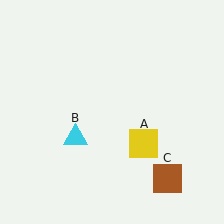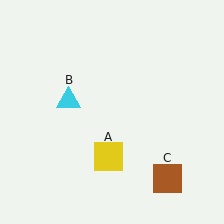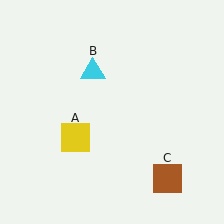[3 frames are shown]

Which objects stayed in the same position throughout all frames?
Brown square (object C) remained stationary.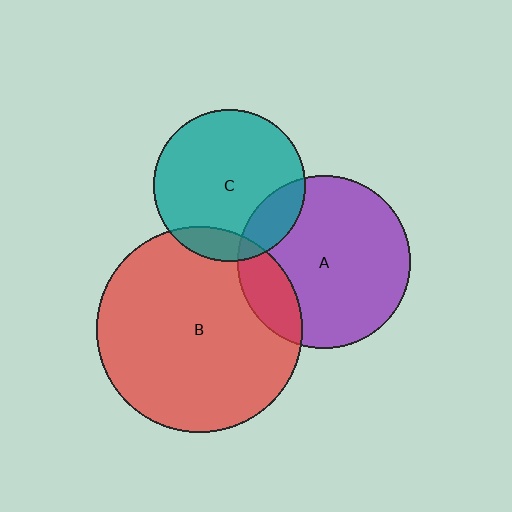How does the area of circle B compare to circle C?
Approximately 1.8 times.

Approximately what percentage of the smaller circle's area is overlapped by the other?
Approximately 15%.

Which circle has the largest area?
Circle B (red).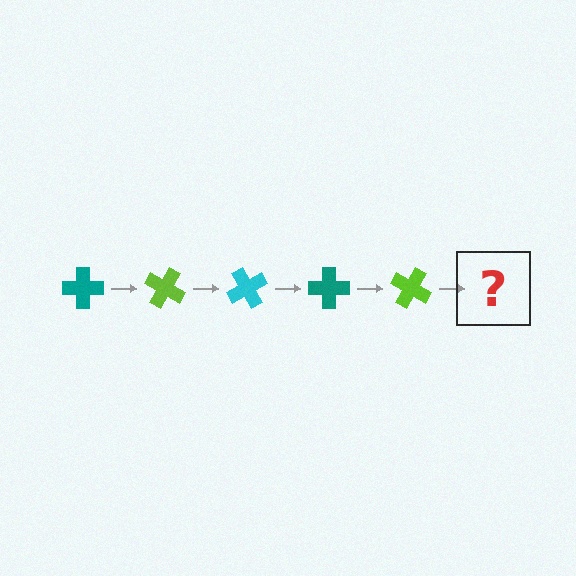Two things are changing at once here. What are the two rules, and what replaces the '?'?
The two rules are that it rotates 30 degrees each step and the color cycles through teal, lime, and cyan. The '?' should be a cyan cross, rotated 150 degrees from the start.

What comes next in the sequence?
The next element should be a cyan cross, rotated 150 degrees from the start.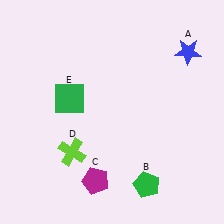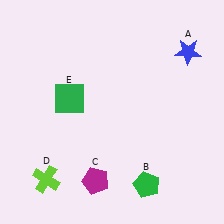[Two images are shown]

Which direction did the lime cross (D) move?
The lime cross (D) moved down.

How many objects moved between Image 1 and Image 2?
1 object moved between the two images.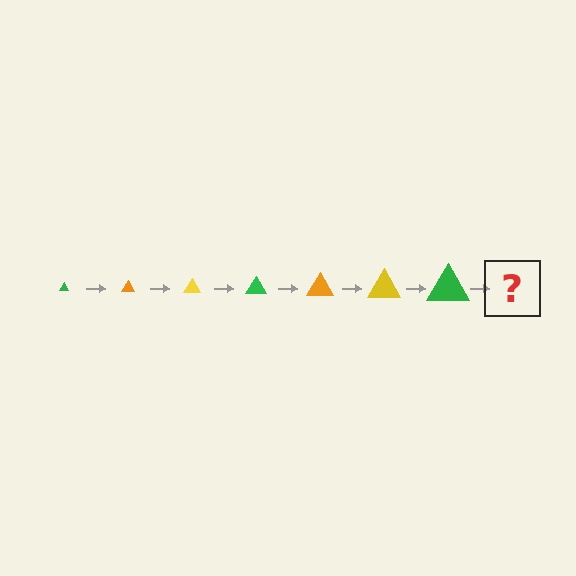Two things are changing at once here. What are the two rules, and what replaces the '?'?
The two rules are that the triangle grows larger each step and the color cycles through green, orange, and yellow. The '?' should be an orange triangle, larger than the previous one.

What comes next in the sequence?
The next element should be an orange triangle, larger than the previous one.